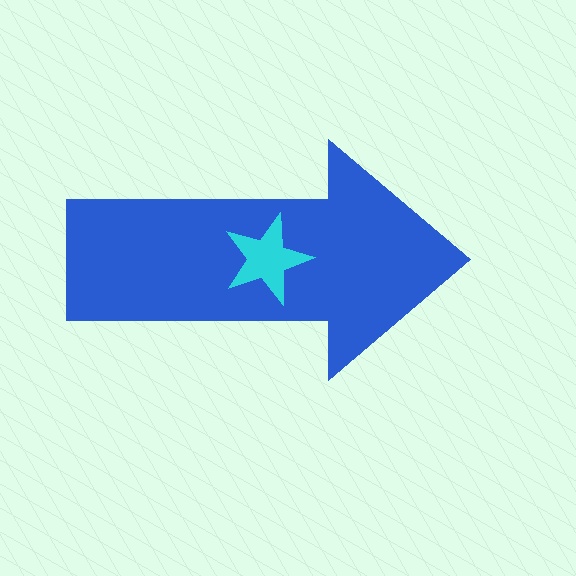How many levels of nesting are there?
2.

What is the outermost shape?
The blue arrow.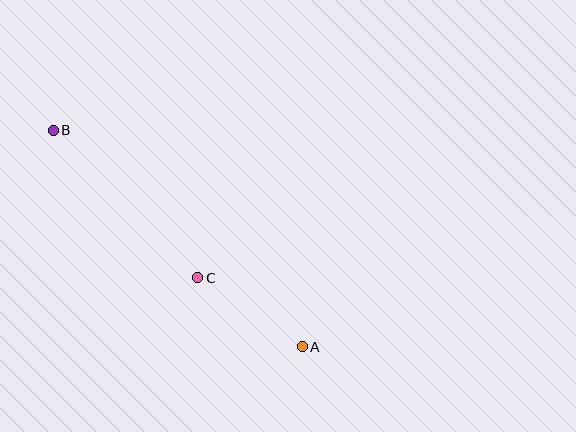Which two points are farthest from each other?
Points A and B are farthest from each other.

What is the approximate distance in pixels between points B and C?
The distance between B and C is approximately 207 pixels.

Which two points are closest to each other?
Points A and C are closest to each other.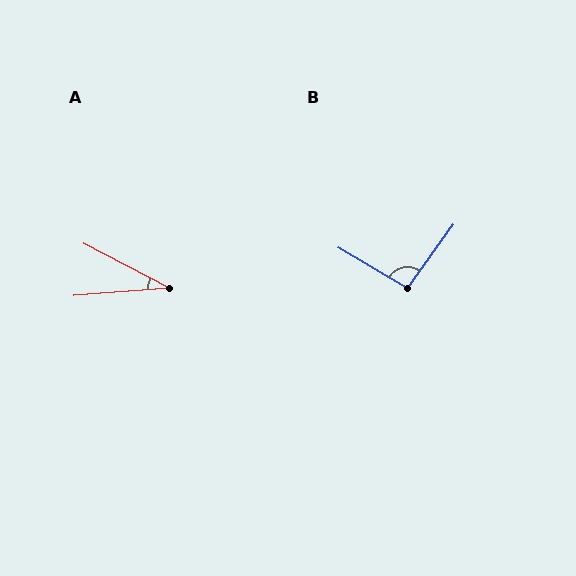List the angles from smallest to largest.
A (32°), B (96°).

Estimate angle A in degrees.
Approximately 32 degrees.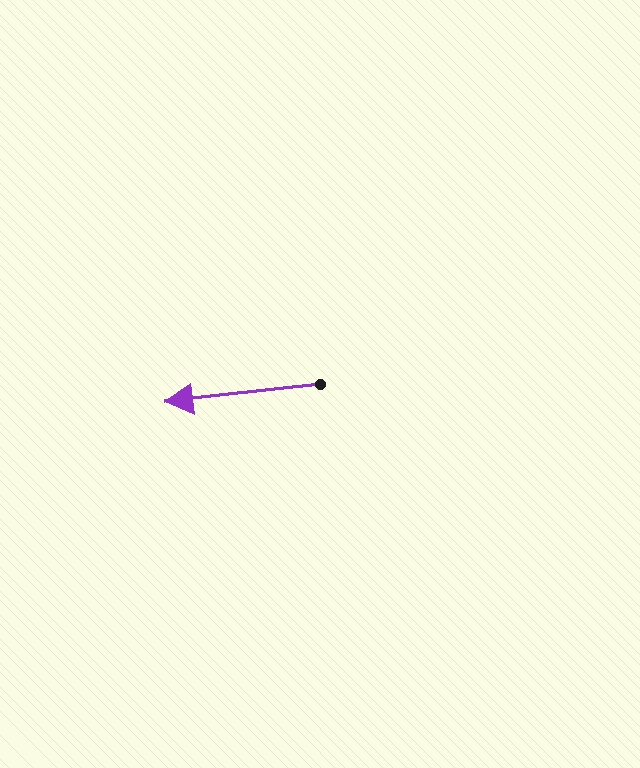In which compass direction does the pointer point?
West.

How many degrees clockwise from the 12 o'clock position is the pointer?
Approximately 263 degrees.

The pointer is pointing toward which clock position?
Roughly 9 o'clock.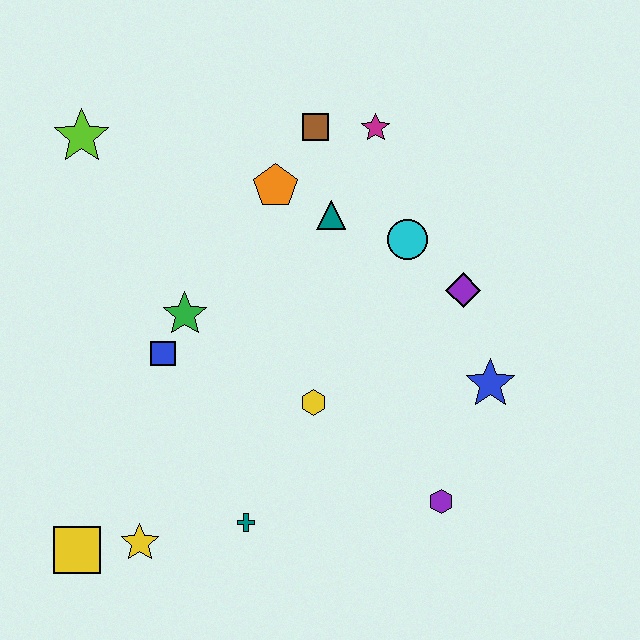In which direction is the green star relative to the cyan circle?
The green star is to the left of the cyan circle.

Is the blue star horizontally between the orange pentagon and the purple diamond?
No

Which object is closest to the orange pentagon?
The teal triangle is closest to the orange pentagon.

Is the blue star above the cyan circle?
No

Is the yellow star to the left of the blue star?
Yes